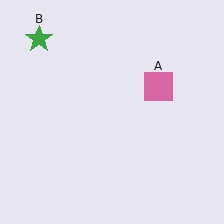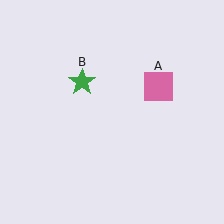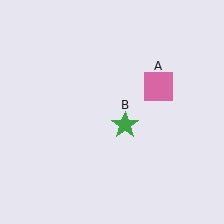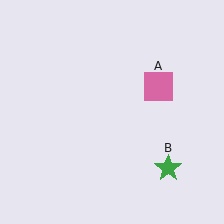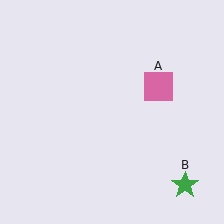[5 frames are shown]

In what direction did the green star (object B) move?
The green star (object B) moved down and to the right.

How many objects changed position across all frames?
1 object changed position: green star (object B).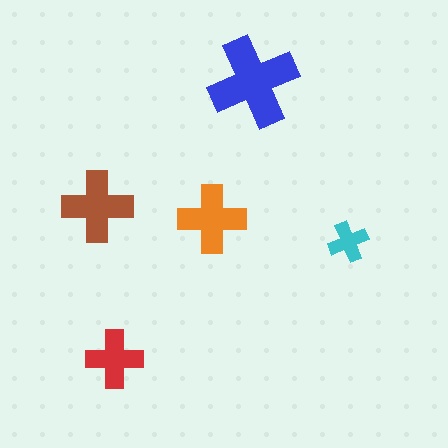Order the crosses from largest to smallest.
the blue one, the brown one, the orange one, the red one, the cyan one.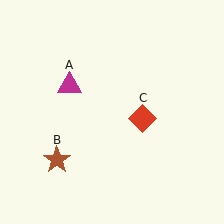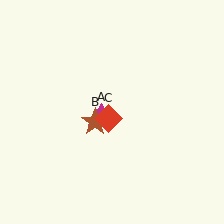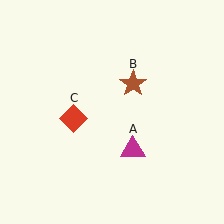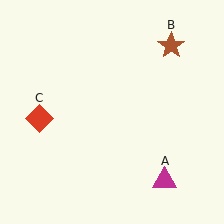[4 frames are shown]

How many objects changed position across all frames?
3 objects changed position: magenta triangle (object A), brown star (object B), red diamond (object C).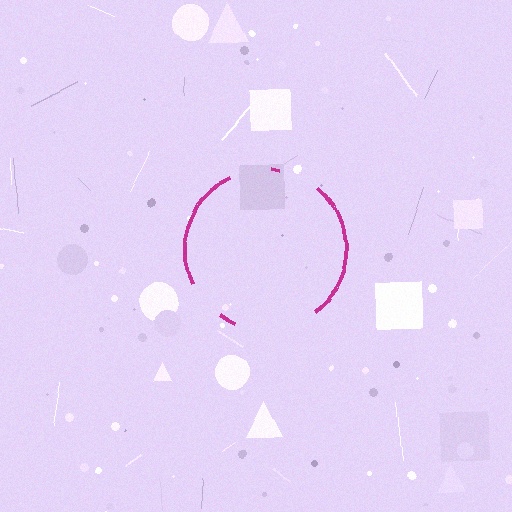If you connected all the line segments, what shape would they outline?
They would outline a circle.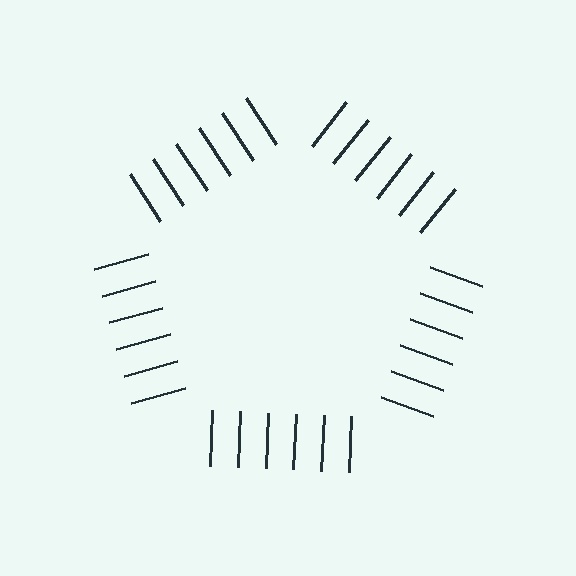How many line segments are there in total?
30 — 6 along each of the 5 edges.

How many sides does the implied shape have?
5 sides — the line-ends trace a pentagon.